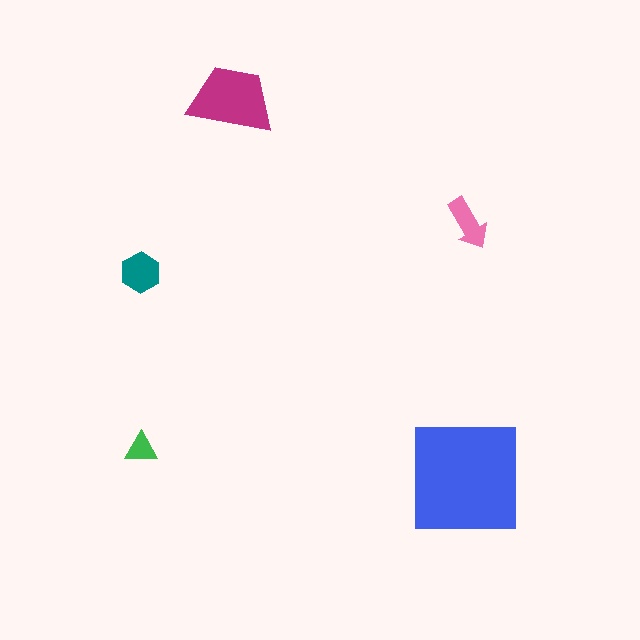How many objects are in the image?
There are 5 objects in the image.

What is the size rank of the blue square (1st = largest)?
1st.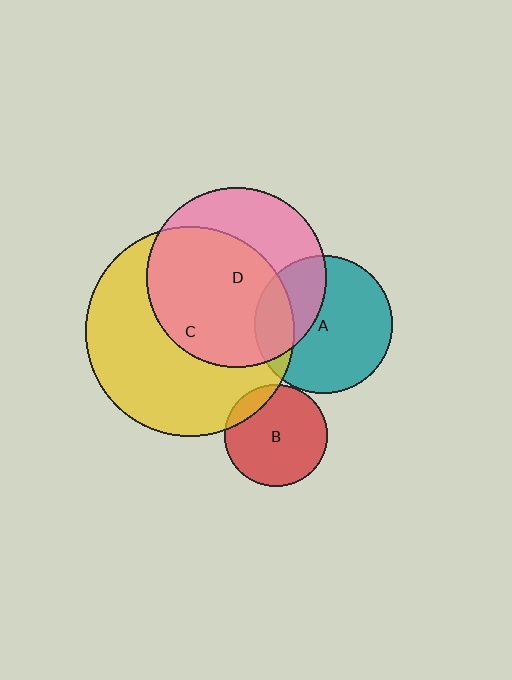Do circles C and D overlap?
Yes.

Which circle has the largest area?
Circle C (yellow).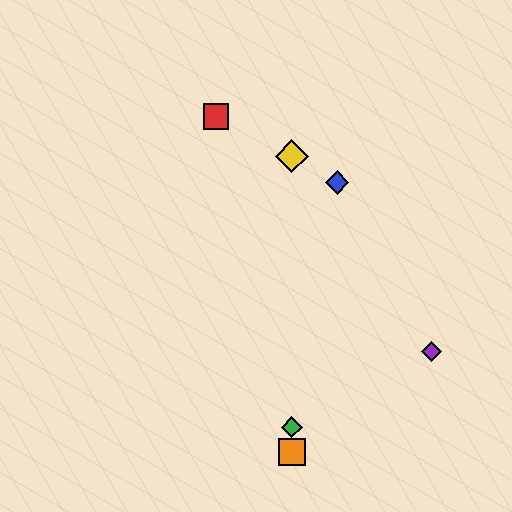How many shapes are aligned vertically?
3 shapes (the green diamond, the yellow diamond, the orange square) are aligned vertically.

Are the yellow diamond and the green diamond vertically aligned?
Yes, both are at x≈292.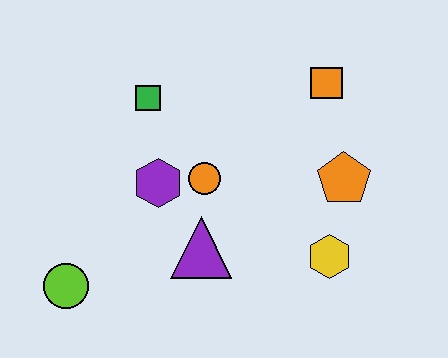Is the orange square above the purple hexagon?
Yes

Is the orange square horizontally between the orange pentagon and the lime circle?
Yes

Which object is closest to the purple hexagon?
The orange circle is closest to the purple hexagon.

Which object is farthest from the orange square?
The lime circle is farthest from the orange square.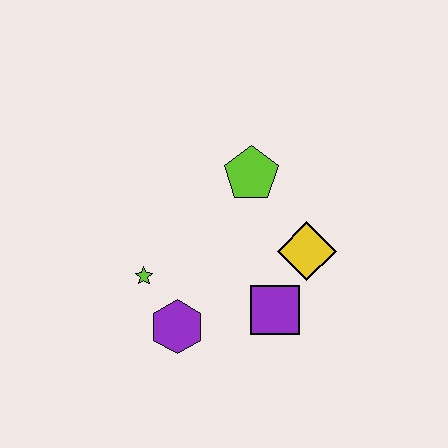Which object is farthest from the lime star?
The yellow diamond is farthest from the lime star.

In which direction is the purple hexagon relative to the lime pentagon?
The purple hexagon is below the lime pentagon.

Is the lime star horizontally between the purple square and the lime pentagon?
No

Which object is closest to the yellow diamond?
The purple square is closest to the yellow diamond.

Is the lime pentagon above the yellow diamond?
Yes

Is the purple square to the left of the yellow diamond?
Yes